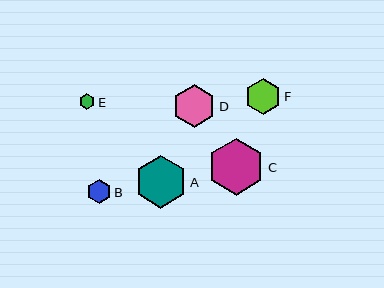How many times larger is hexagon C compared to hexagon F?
Hexagon C is approximately 1.6 times the size of hexagon F.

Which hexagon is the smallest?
Hexagon E is the smallest with a size of approximately 16 pixels.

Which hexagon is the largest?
Hexagon C is the largest with a size of approximately 57 pixels.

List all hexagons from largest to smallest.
From largest to smallest: C, A, D, F, B, E.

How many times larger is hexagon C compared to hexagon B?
Hexagon C is approximately 2.4 times the size of hexagon B.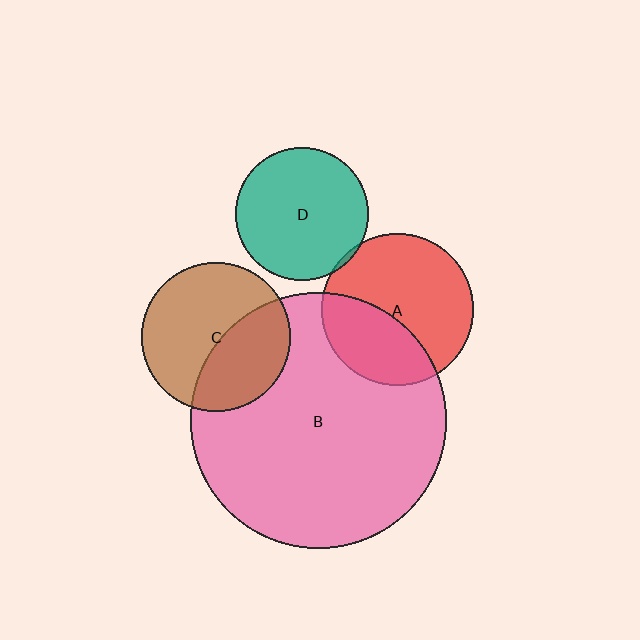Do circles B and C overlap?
Yes.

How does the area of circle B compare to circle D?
Approximately 3.7 times.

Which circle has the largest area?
Circle B (pink).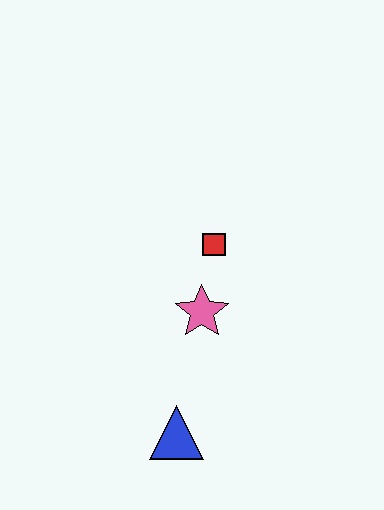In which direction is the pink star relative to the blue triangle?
The pink star is above the blue triangle.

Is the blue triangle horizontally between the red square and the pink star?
No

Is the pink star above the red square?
No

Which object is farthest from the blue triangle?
The red square is farthest from the blue triangle.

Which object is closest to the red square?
The pink star is closest to the red square.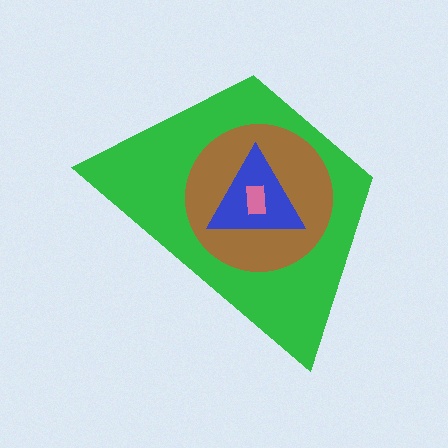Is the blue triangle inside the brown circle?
Yes.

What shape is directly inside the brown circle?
The blue triangle.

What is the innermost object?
The pink rectangle.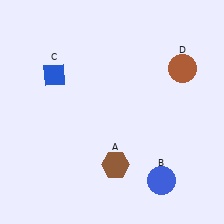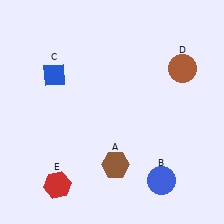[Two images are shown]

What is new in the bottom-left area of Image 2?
A red hexagon (E) was added in the bottom-left area of Image 2.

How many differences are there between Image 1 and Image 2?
There is 1 difference between the two images.